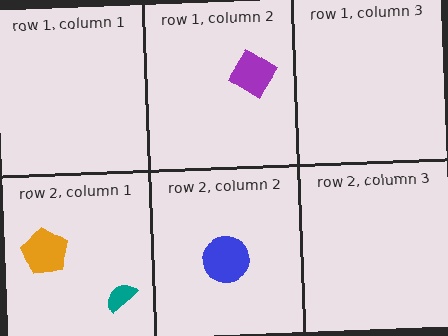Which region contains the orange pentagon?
The row 2, column 1 region.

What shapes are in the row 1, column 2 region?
The purple diamond.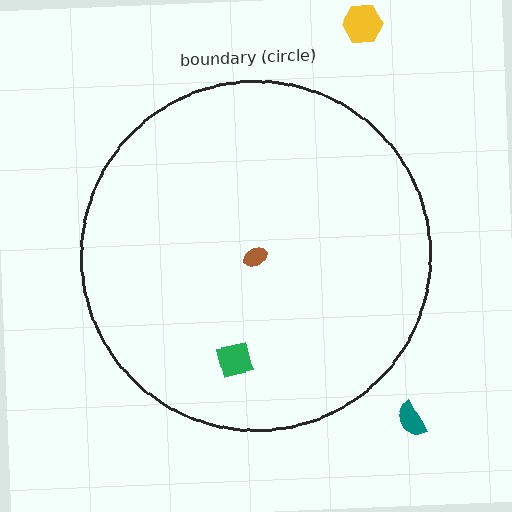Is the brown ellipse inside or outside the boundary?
Inside.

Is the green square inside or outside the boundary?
Inside.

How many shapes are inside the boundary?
2 inside, 2 outside.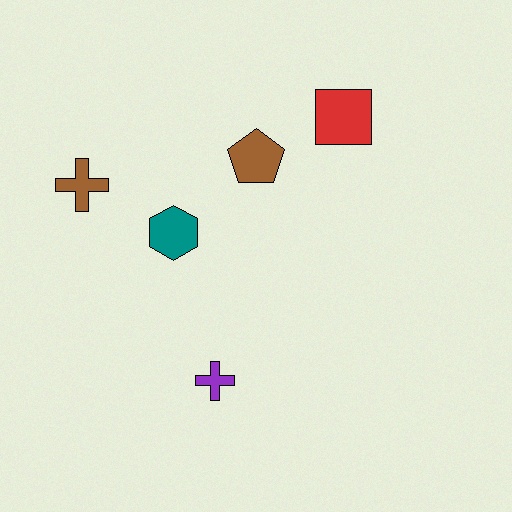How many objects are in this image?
There are 5 objects.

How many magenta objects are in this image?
There are no magenta objects.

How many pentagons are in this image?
There is 1 pentagon.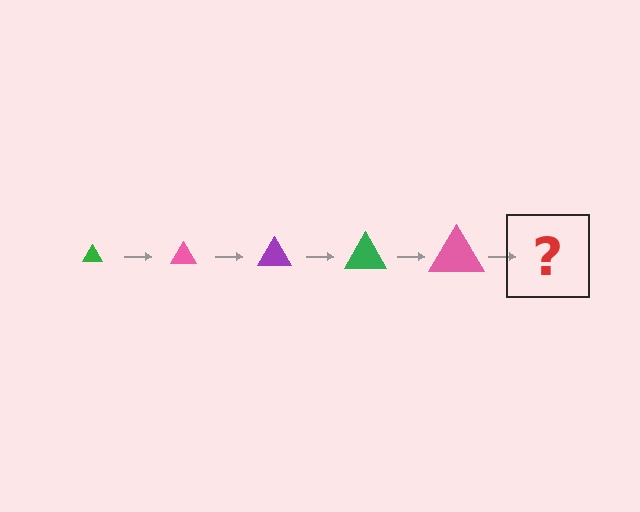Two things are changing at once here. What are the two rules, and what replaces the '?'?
The two rules are that the triangle grows larger each step and the color cycles through green, pink, and purple. The '?' should be a purple triangle, larger than the previous one.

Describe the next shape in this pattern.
It should be a purple triangle, larger than the previous one.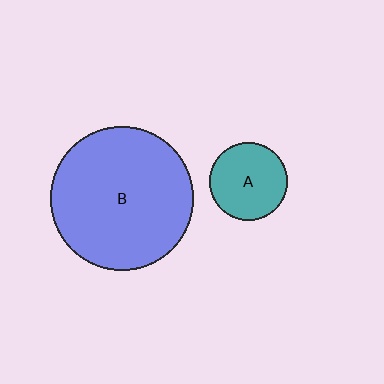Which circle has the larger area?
Circle B (blue).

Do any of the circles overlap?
No, none of the circles overlap.